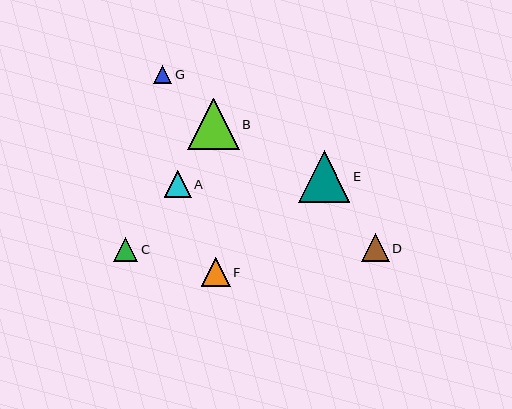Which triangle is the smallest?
Triangle G is the smallest with a size of approximately 18 pixels.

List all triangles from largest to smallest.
From largest to smallest: B, E, F, D, A, C, G.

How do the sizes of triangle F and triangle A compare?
Triangle F and triangle A are approximately the same size.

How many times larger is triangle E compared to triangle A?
Triangle E is approximately 1.9 times the size of triangle A.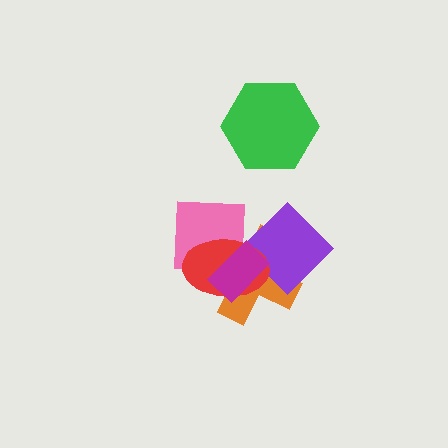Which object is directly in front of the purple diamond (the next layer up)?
The red ellipse is directly in front of the purple diamond.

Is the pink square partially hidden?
Yes, it is partially covered by another shape.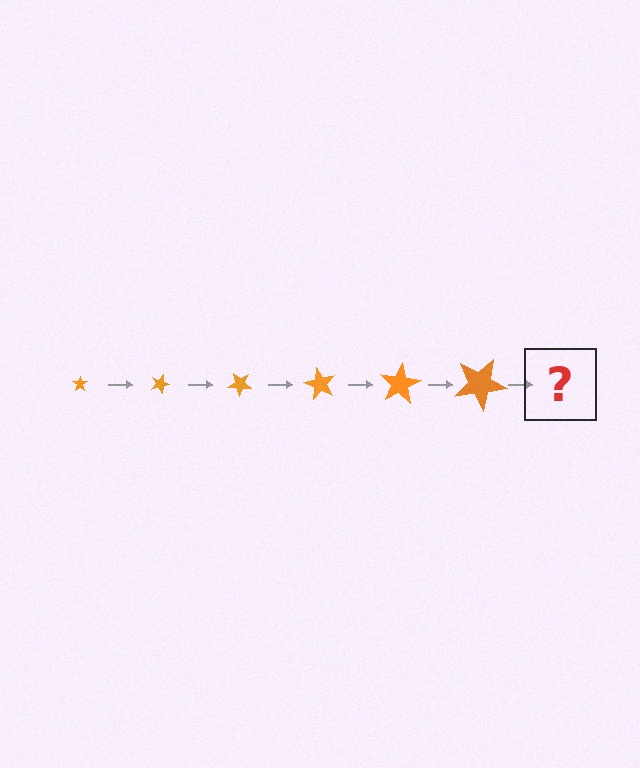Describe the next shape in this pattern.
It should be a star, larger than the previous one and rotated 120 degrees from the start.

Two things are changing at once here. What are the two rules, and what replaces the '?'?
The two rules are that the star grows larger each step and it rotates 20 degrees each step. The '?' should be a star, larger than the previous one and rotated 120 degrees from the start.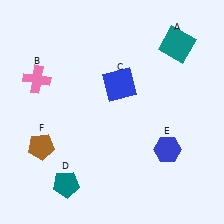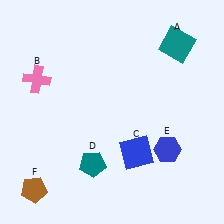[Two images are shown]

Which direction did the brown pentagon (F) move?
The brown pentagon (F) moved down.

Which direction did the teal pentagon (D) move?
The teal pentagon (D) moved right.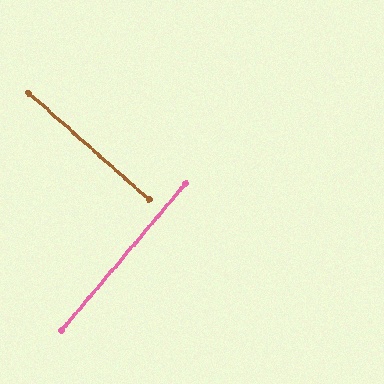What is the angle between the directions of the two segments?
Approximately 89 degrees.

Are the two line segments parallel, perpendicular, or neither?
Perpendicular — they meet at approximately 89°.